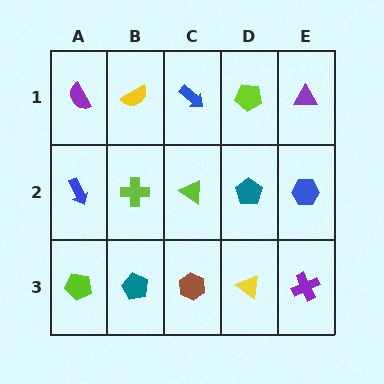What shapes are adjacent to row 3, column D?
A teal pentagon (row 2, column D), a brown hexagon (row 3, column C), a purple cross (row 3, column E).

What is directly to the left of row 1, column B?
A purple semicircle.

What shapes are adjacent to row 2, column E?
A purple triangle (row 1, column E), a purple cross (row 3, column E), a teal pentagon (row 2, column D).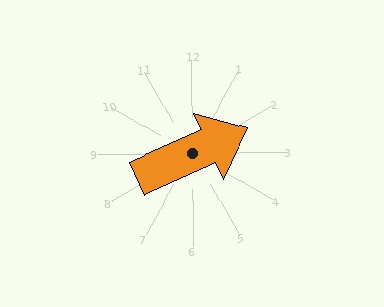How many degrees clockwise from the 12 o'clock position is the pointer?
Approximately 66 degrees.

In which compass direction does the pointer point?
Northeast.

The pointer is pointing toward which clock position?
Roughly 2 o'clock.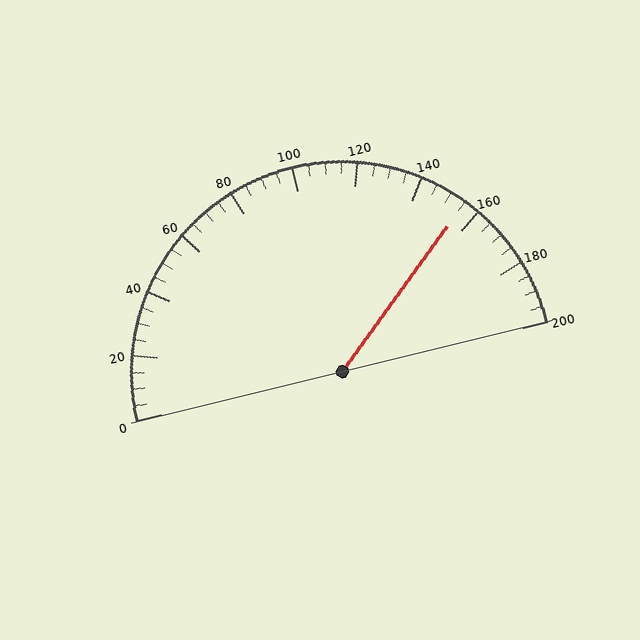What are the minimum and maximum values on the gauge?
The gauge ranges from 0 to 200.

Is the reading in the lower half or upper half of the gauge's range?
The reading is in the upper half of the range (0 to 200).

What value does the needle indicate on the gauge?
The needle indicates approximately 155.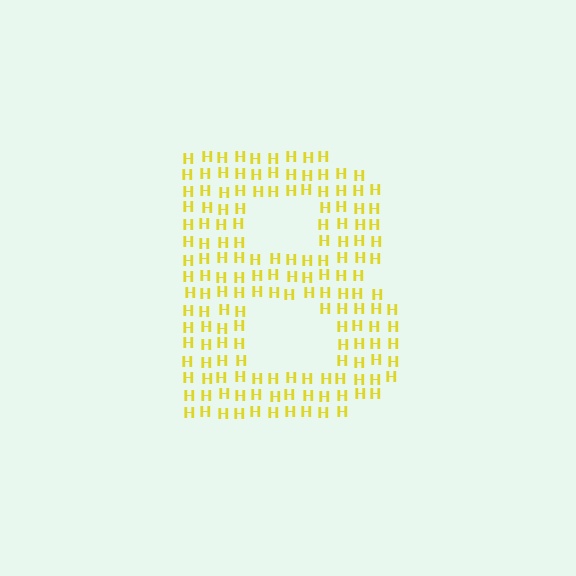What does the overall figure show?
The overall figure shows the letter B.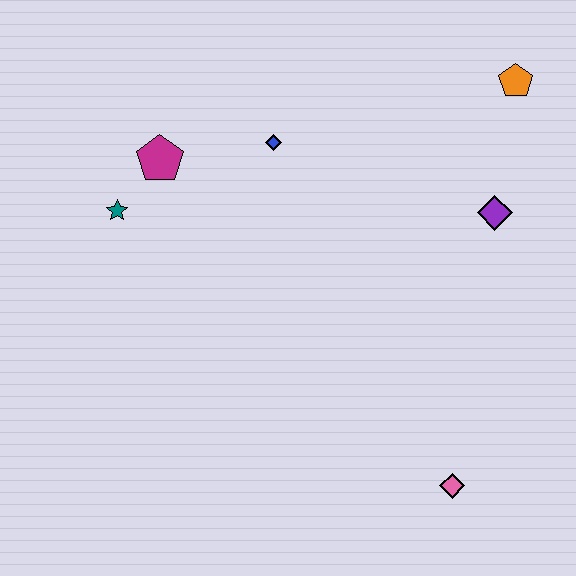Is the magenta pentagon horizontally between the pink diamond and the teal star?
Yes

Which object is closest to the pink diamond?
The purple diamond is closest to the pink diamond.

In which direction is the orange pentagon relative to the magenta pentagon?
The orange pentagon is to the right of the magenta pentagon.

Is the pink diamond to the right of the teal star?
Yes